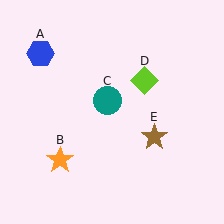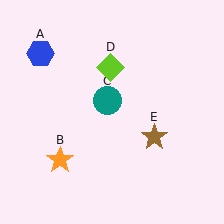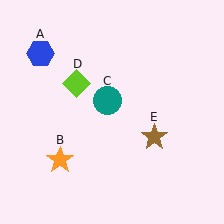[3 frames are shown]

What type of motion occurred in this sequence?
The lime diamond (object D) rotated counterclockwise around the center of the scene.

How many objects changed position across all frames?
1 object changed position: lime diamond (object D).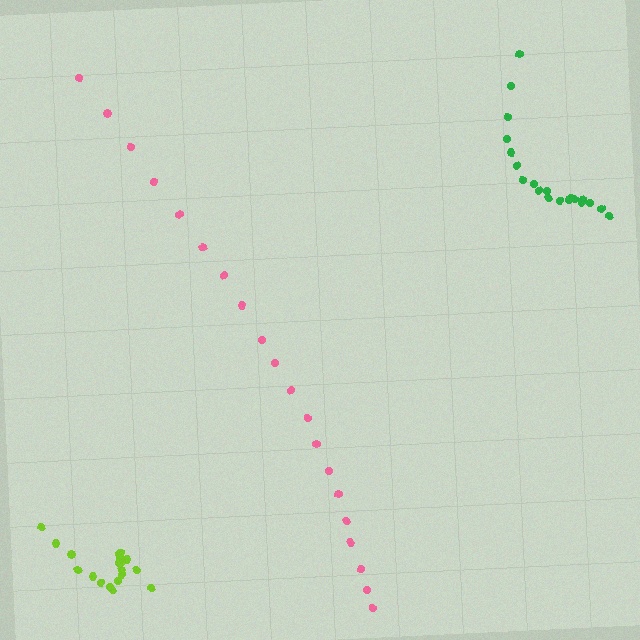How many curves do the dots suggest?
There are 3 distinct paths.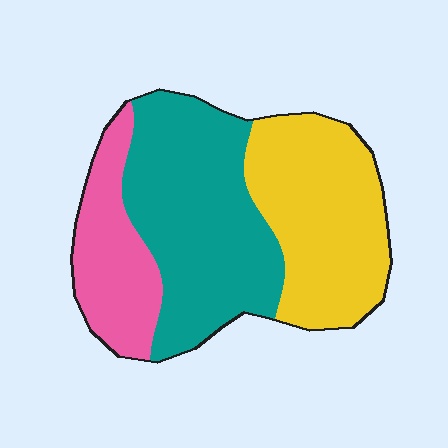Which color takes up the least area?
Pink, at roughly 20%.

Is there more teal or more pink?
Teal.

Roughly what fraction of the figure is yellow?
Yellow takes up about three eighths (3/8) of the figure.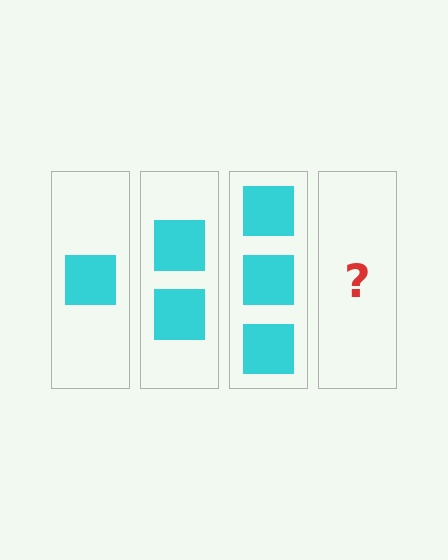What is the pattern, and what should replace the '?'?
The pattern is that each step adds one more square. The '?' should be 4 squares.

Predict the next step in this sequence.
The next step is 4 squares.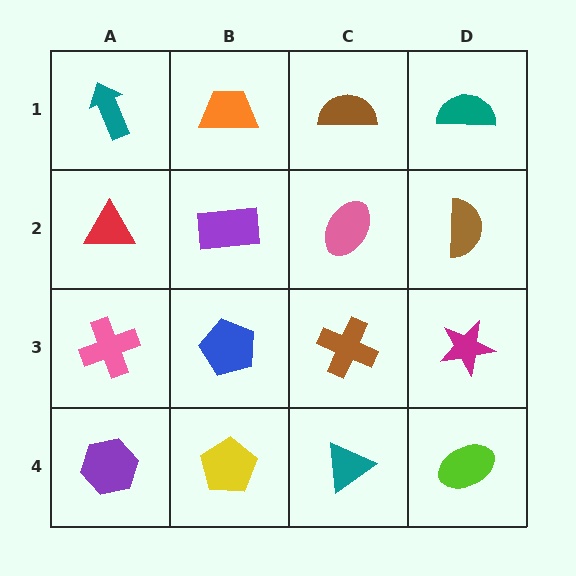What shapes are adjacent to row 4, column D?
A magenta star (row 3, column D), a teal triangle (row 4, column C).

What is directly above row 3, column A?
A red triangle.